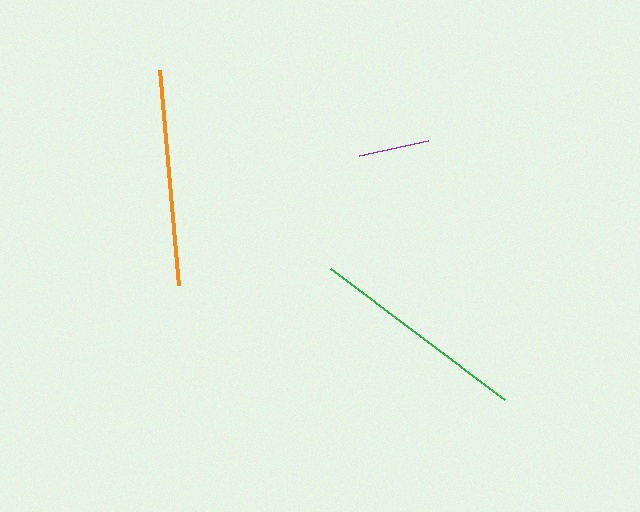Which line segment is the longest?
The green line is the longest at approximately 218 pixels.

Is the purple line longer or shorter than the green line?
The green line is longer than the purple line.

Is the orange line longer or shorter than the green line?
The green line is longer than the orange line.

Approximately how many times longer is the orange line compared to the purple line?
The orange line is approximately 3.1 times the length of the purple line.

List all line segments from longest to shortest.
From longest to shortest: green, orange, purple.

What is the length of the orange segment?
The orange segment is approximately 215 pixels long.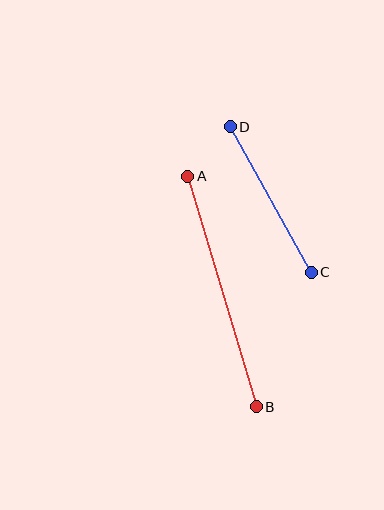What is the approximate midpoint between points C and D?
The midpoint is at approximately (271, 199) pixels.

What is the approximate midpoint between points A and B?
The midpoint is at approximately (222, 291) pixels.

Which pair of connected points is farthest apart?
Points A and B are farthest apart.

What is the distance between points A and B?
The distance is approximately 241 pixels.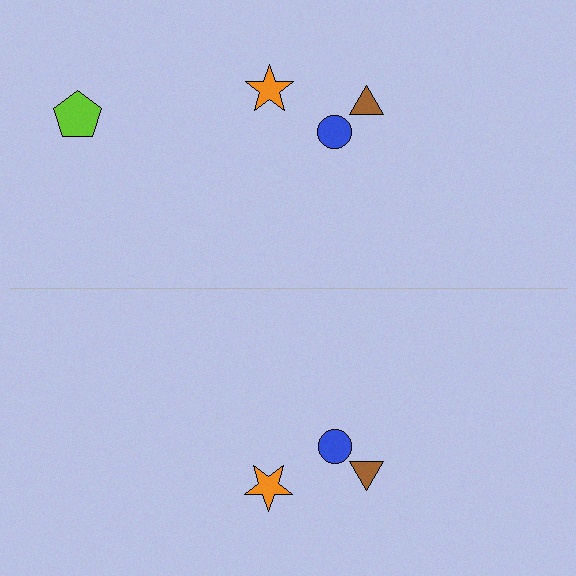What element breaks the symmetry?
A lime pentagon is missing from the bottom side.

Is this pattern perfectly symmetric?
No, the pattern is not perfectly symmetric. A lime pentagon is missing from the bottom side.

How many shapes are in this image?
There are 7 shapes in this image.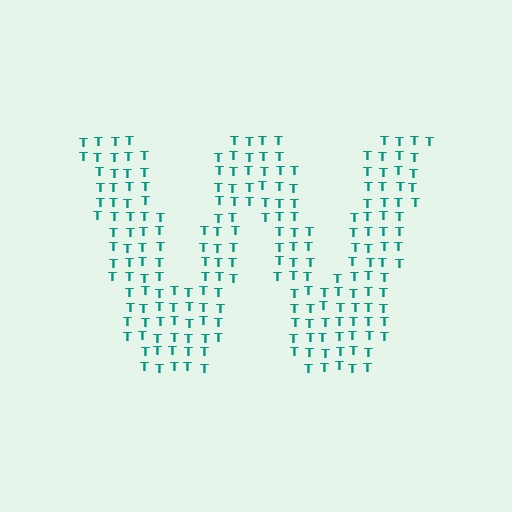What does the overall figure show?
The overall figure shows the letter W.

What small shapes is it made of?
It is made of small letter T's.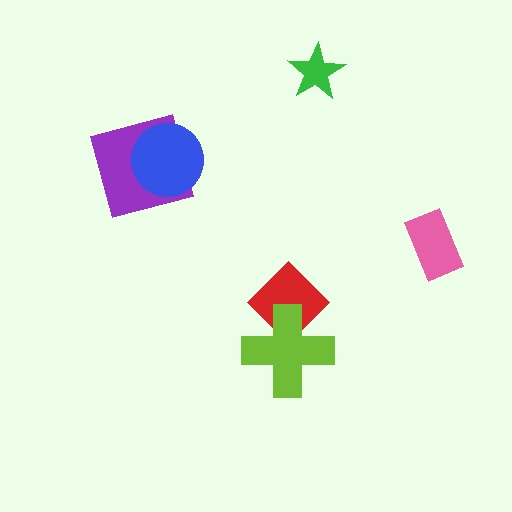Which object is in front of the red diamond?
The lime cross is in front of the red diamond.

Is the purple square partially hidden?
Yes, it is partially covered by another shape.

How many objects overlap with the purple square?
1 object overlaps with the purple square.